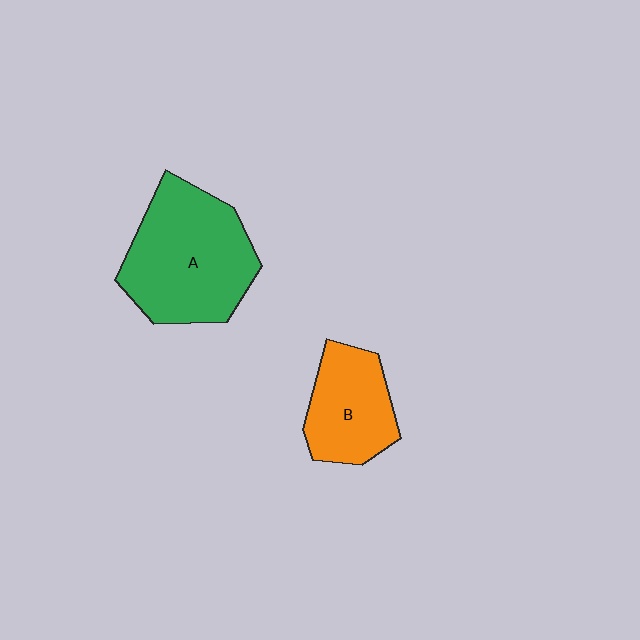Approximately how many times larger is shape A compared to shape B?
Approximately 1.7 times.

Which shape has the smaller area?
Shape B (orange).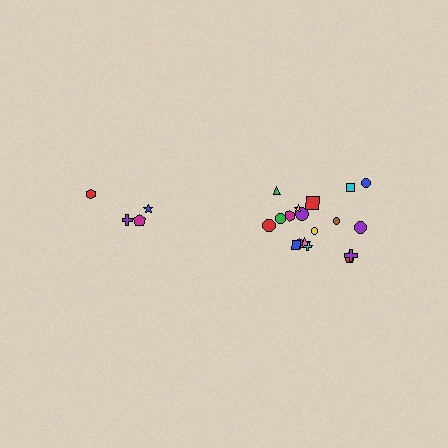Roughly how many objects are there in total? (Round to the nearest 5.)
Roughly 20 objects in total.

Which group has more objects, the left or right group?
The right group.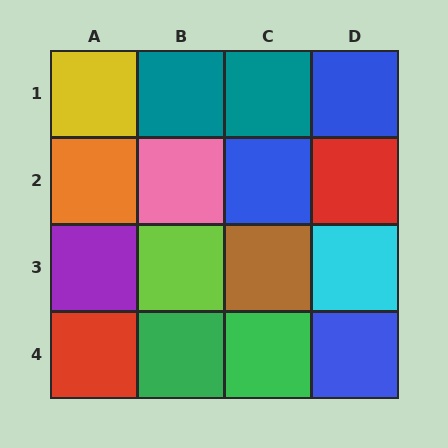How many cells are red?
2 cells are red.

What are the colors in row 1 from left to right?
Yellow, teal, teal, blue.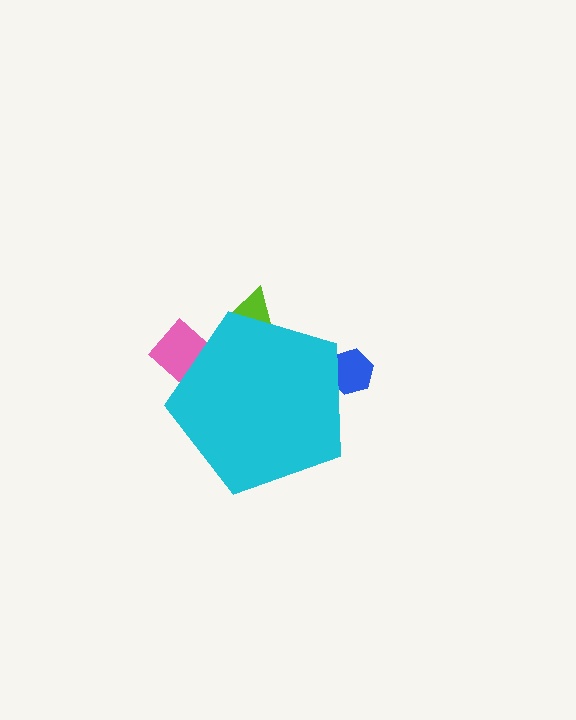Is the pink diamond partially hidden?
Yes, the pink diamond is partially hidden behind the cyan pentagon.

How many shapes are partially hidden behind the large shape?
3 shapes are partially hidden.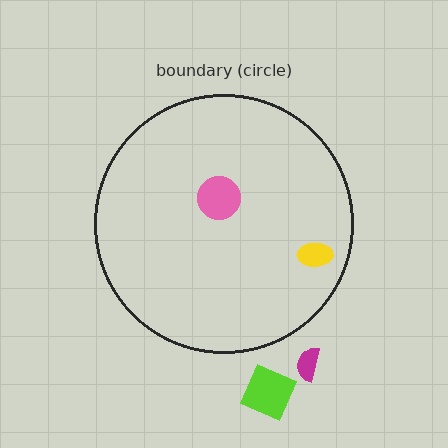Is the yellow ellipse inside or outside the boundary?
Inside.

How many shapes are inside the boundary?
2 inside, 2 outside.